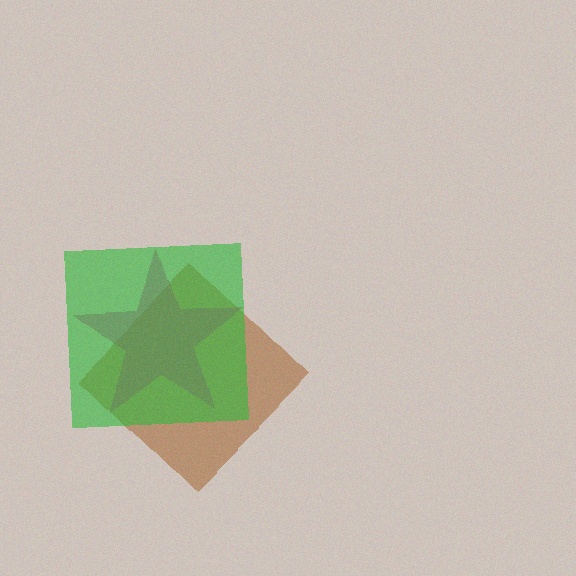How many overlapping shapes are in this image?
There are 3 overlapping shapes in the image.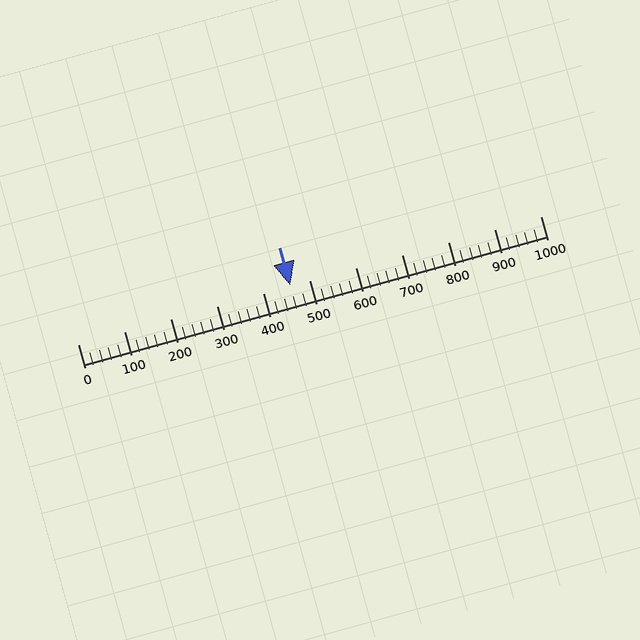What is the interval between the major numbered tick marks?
The major tick marks are spaced 100 units apart.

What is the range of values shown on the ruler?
The ruler shows values from 0 to 1000.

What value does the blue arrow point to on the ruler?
The blue arrow points to approximately 460.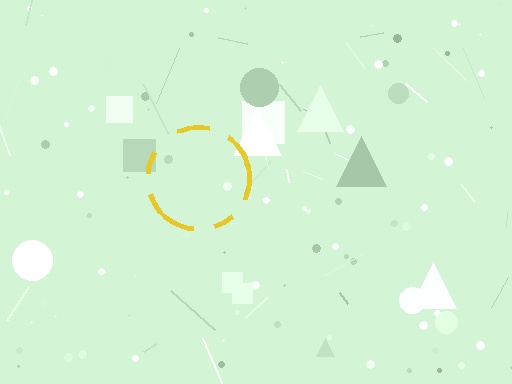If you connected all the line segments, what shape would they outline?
They would outline a circle.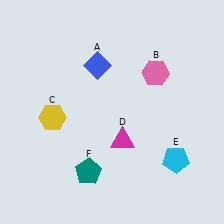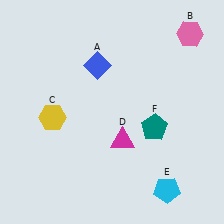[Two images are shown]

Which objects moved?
The objects that moved are: the pink hexagon (B), the cyan pentagon (E), the teal pentagon (F).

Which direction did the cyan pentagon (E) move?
The cyan pentagon (E) moved down.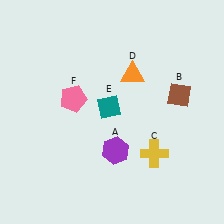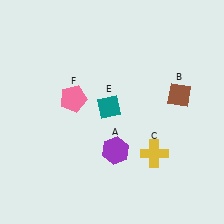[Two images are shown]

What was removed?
The orange triangle (D) was removed in Image 2.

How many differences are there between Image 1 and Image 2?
There is 1 difference between the two images.